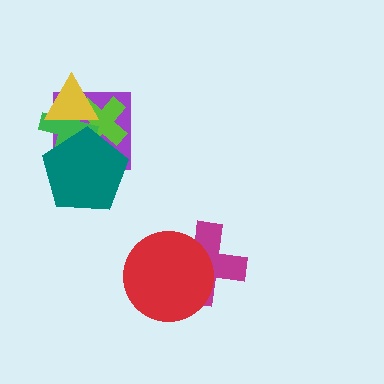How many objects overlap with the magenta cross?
1 object overlaps with the magenta cross.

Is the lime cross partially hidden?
Yes, it is partially covered by another shape.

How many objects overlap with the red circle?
1 object overlaps with the red circle.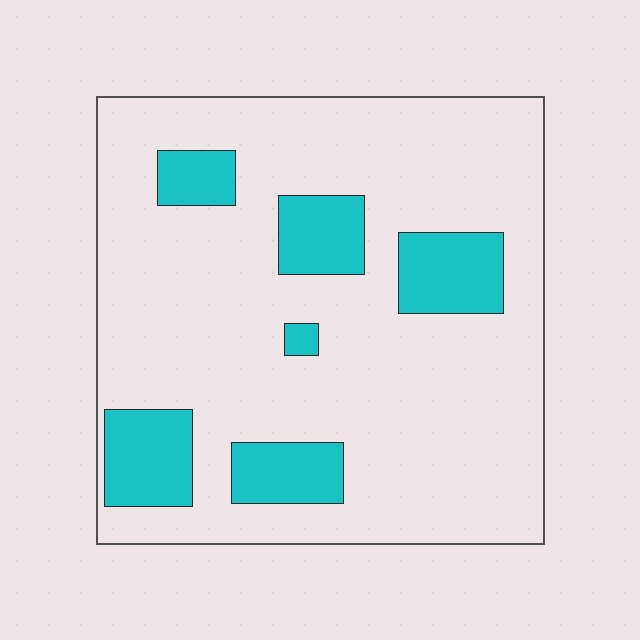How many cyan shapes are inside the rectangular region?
6.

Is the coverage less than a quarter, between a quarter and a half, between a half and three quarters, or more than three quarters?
Less than a quarter.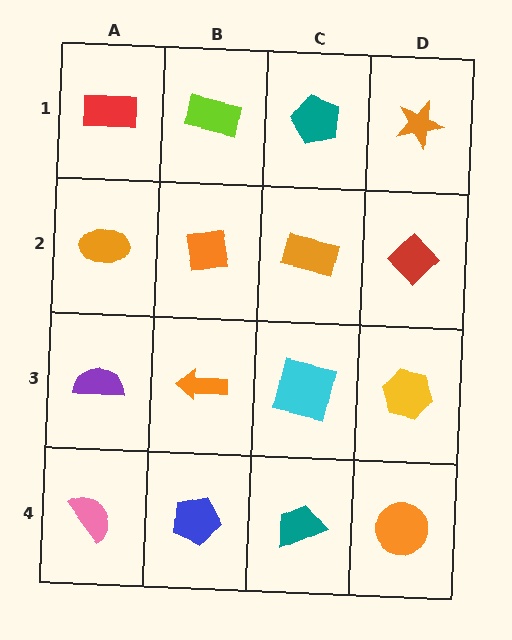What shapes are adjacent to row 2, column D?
An orange star (row 1, column D), a yellow hexagon (row 3, column D), an orange rectangle (row 2, column C).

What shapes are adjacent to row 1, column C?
An orange rectangle (row 2, column C), a lime rectangle (row 1, column B), an orange star (row 1, column D).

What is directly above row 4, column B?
An orange arrow.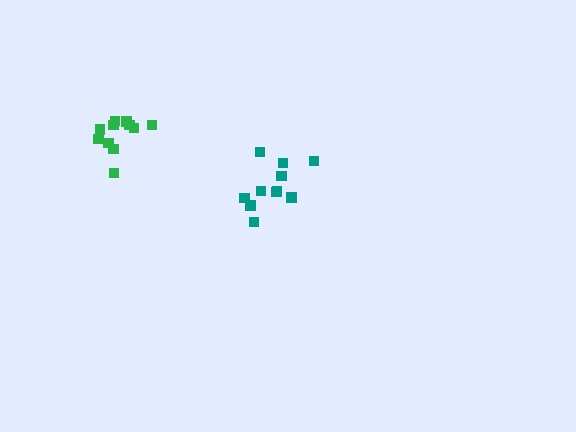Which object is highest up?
The green cluster is topmost.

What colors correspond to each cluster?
The clusters are colored: teal, green.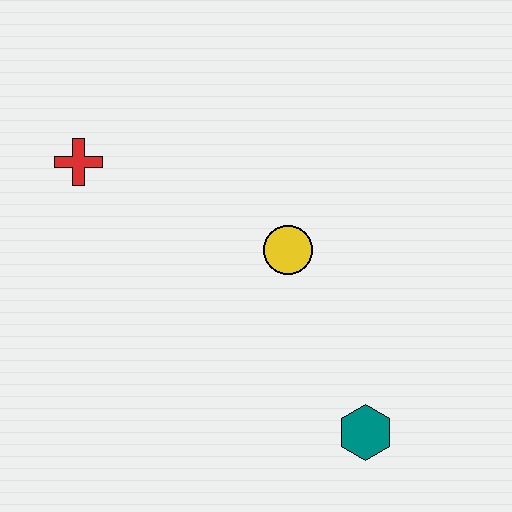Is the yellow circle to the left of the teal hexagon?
Yes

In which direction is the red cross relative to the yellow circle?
The red cross is to the left of the yellow circle.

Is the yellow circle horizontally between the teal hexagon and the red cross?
Yes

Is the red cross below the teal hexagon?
No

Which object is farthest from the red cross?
The teal hexagon is farthest from the red cross.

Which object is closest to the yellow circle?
The teal hexagon is closest to the yellow circle.